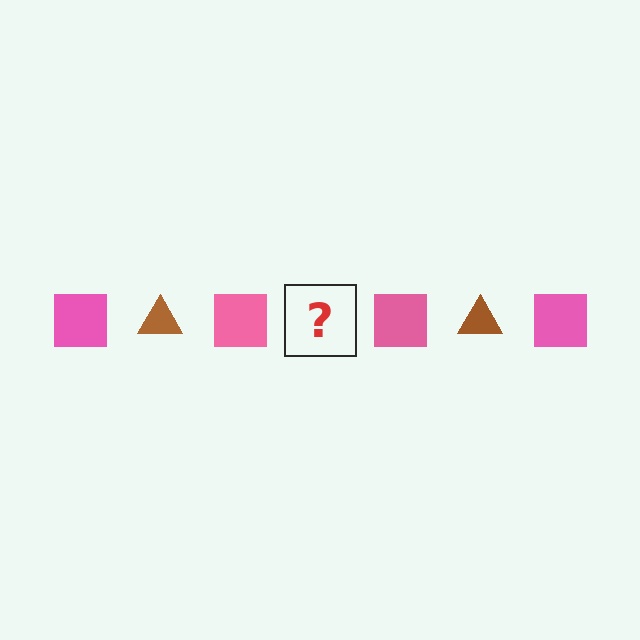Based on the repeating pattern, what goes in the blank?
The blank should be a brown triangle.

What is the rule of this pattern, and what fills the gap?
The rule is that the pattern alternates between pink square and brown triangle. The gap should be filled with a brown triangle.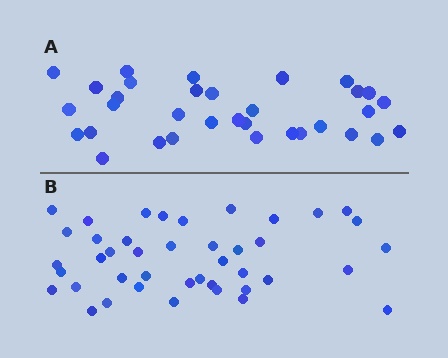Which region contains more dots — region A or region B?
Region B (the bottom region) has more dots.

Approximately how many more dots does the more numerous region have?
Region B has roughly 8 or so more dots than region A.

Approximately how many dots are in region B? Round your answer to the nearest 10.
About 40 dots. (The exact count is 42, which rounds to 40.)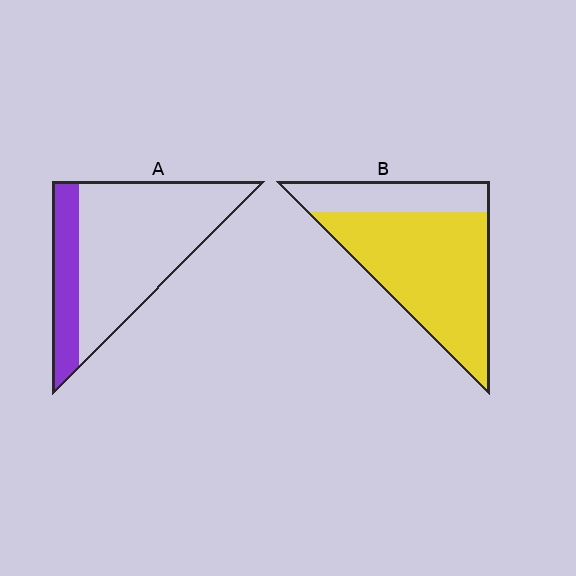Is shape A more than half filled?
No.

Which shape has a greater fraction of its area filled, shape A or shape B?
Shape B.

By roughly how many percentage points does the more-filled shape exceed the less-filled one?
By roughly 50 percentage points (B over A).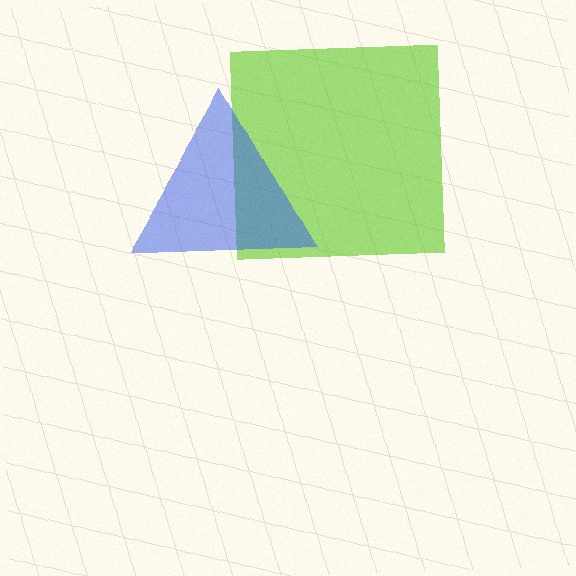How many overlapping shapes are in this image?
There are 2 overlapping shapes in the image.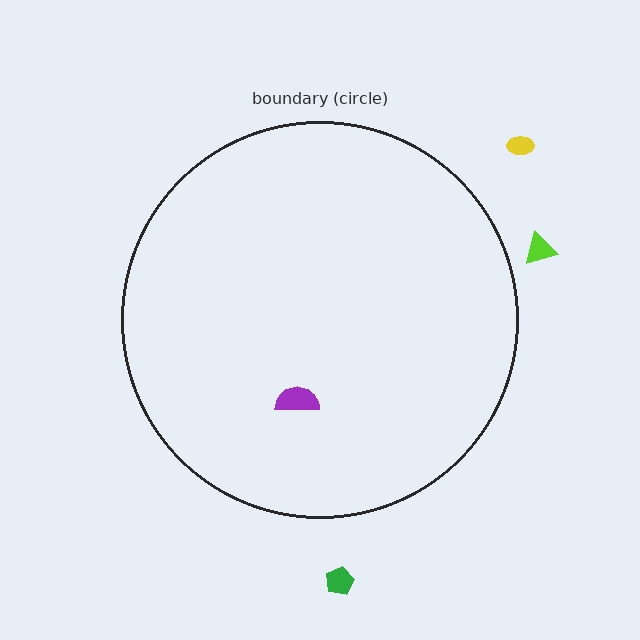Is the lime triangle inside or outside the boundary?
Outside.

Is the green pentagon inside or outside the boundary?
Outside.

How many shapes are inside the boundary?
1 inside, 3 outside.